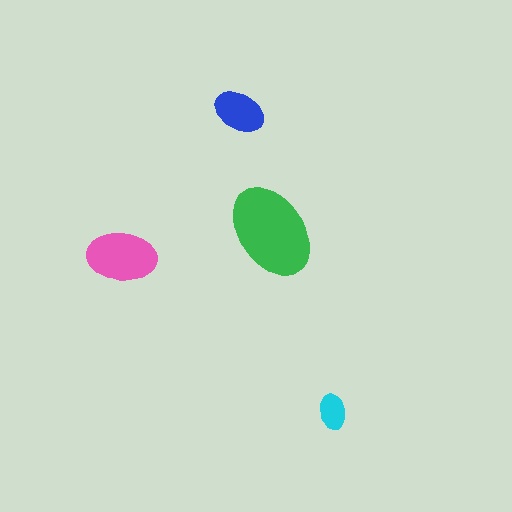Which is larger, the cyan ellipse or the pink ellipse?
The pink one.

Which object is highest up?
The blue ellipse is topmost.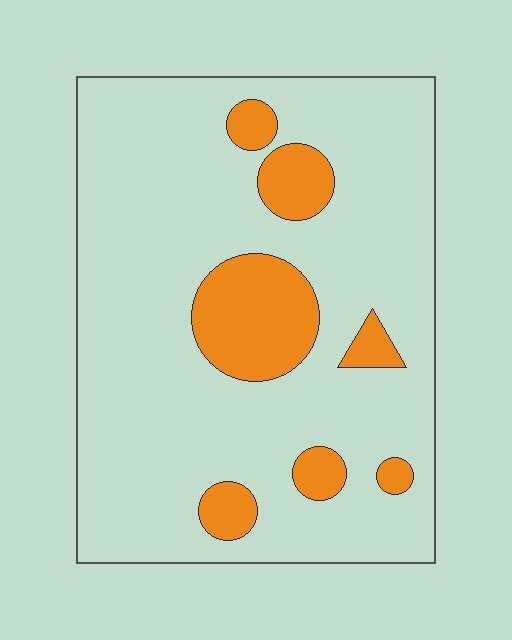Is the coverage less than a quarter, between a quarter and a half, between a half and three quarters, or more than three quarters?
Less than a quarter.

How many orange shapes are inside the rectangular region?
7.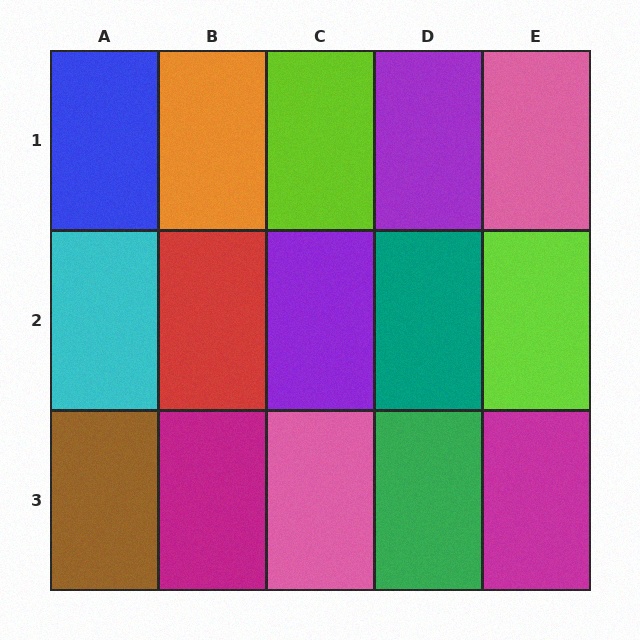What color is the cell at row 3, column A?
Brown.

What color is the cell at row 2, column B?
Red.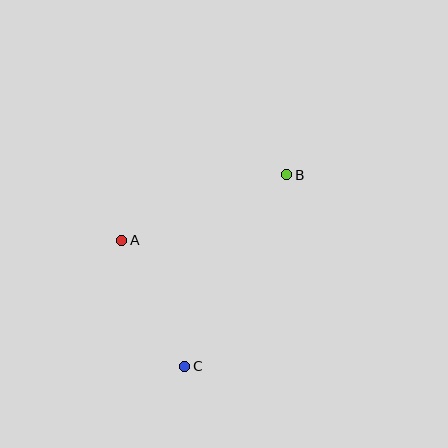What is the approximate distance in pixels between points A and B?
The distance between A and B is approximately 178 pixels.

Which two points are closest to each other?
Points A and C are closest to each other.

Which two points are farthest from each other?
Points B and C are farthest from each other.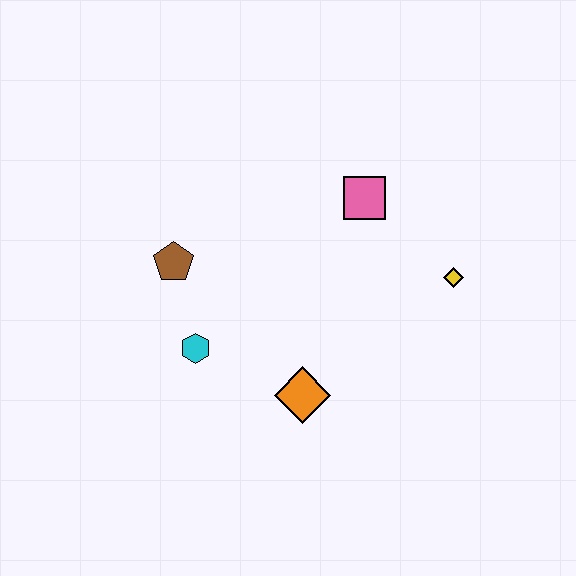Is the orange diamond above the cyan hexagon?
No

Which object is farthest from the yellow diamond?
The brown pentagon is farthest from the yellow diamond.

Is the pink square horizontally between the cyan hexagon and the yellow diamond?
Yes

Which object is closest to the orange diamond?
The cyan hexagon is closest to the orange diamond.